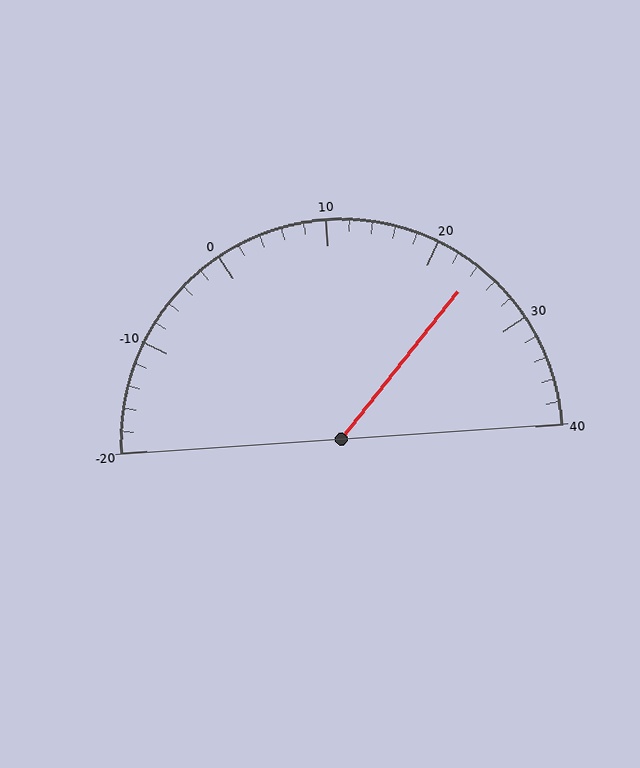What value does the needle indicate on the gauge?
The needle indicates approximately 24.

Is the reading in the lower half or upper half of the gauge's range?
The reading is in the upper half of the range (-20 to 40).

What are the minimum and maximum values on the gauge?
The gauge ranges from -20 to 40.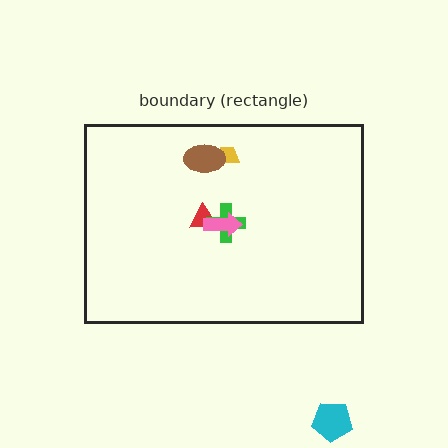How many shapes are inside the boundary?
5 inside, 1 outside.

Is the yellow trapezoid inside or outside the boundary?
Inside.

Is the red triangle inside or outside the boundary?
Inside.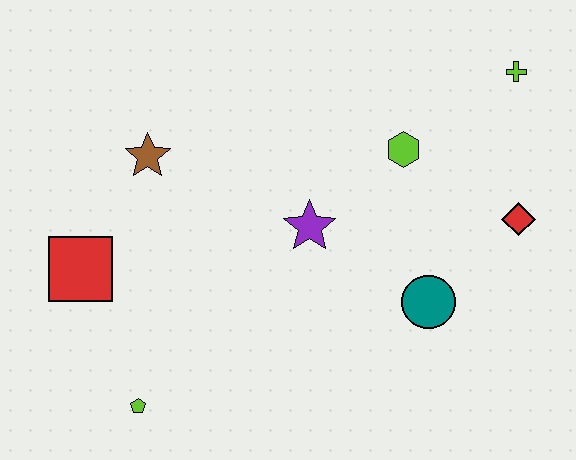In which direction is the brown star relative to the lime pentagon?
The brown star is above the lime pentagon.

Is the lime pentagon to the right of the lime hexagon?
No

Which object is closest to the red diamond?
The teal circle is closest to the red diamond.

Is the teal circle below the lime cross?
Yes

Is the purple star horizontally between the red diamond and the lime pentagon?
Yes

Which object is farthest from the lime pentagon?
The lime cross is farthest from the lime pentagon.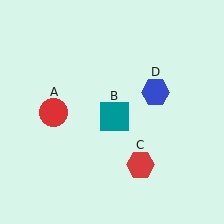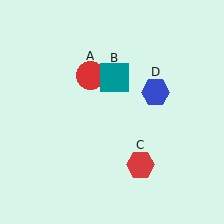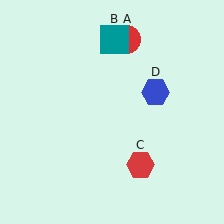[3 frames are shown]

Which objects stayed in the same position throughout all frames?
Red hexagon (object C) and blue hexagon (object D) remained stationary.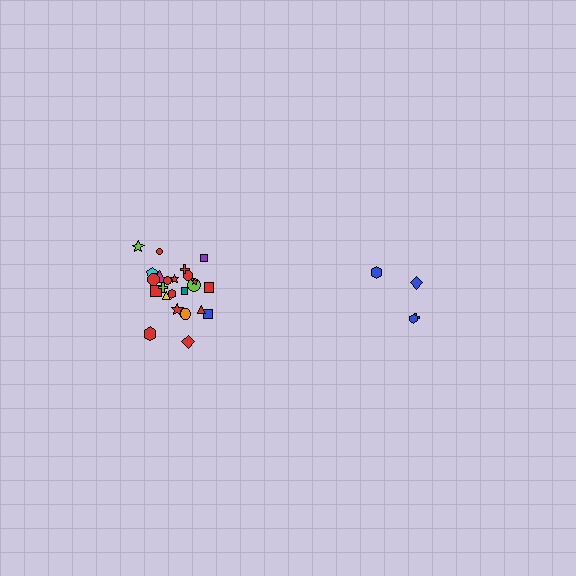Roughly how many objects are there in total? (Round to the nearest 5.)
Roughly 30 objects in total.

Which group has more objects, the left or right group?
The left group.